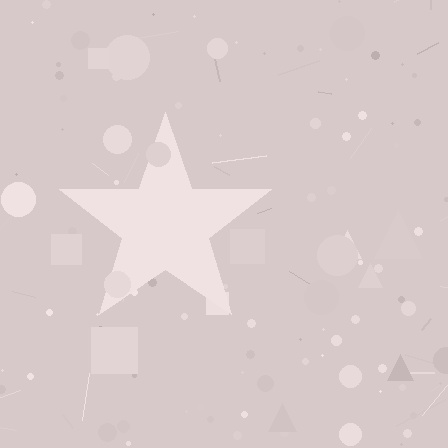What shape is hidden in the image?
A star is hidden in the image.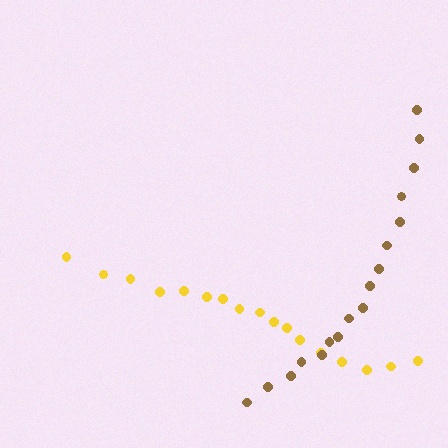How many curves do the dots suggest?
There are 2 distinct paths.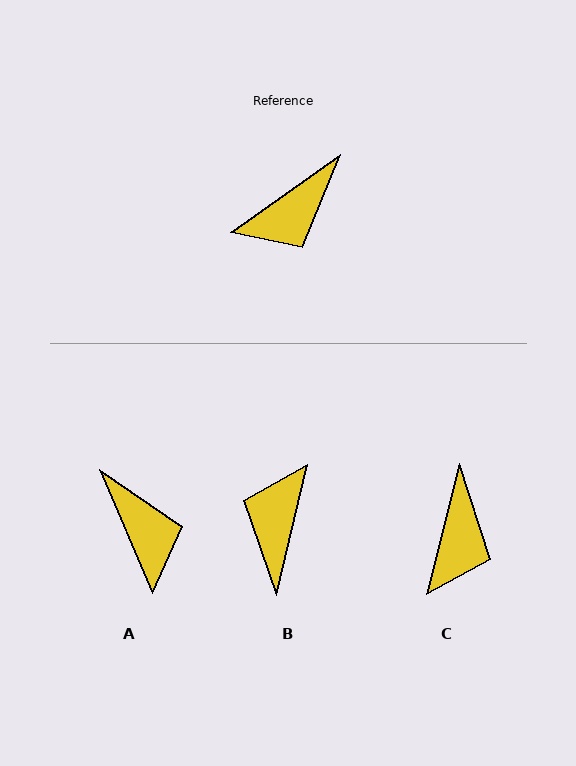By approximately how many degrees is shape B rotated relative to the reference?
Approximately 139 degrees clockwise.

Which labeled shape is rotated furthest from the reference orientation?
B, about 139 degrees away.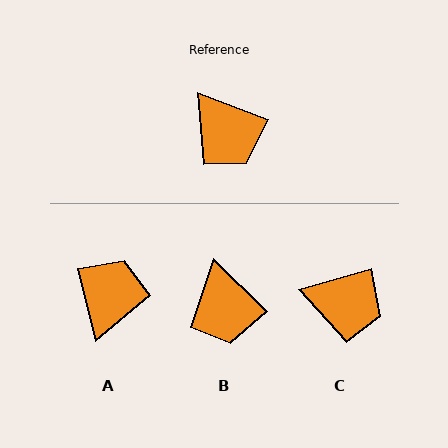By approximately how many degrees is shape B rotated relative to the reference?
Approximately 23 degrees clockwise.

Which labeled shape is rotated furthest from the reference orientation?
A, about 125 degrees away.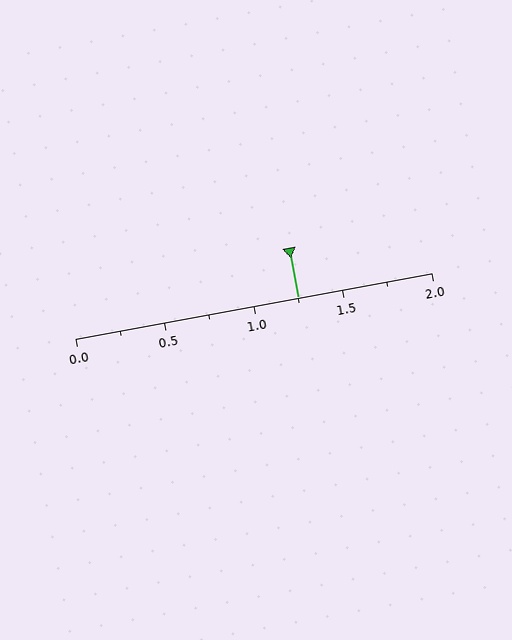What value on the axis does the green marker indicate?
The marker indicates approximately 1.25.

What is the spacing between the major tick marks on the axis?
The major ticks are spaced 0.5 apart.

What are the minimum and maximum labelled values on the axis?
The axis runs from 0.0 to 2.0.